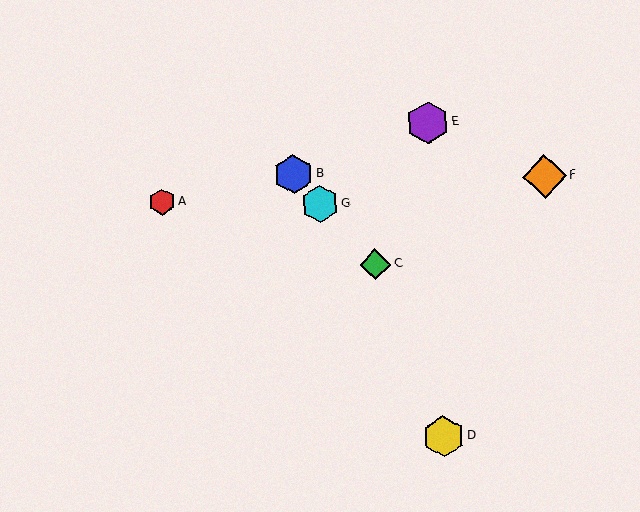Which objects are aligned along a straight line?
Objects B, C, G are aligned along a straight line.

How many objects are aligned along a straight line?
3 objects (B, C, G) are aligned along a straight line.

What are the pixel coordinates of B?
Object B is at (293, 174).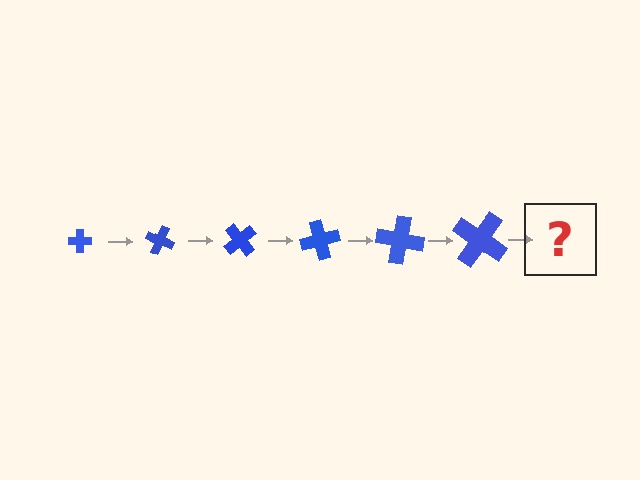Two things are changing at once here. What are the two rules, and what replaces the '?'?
The two rules are that the cross grows larger each step and it rotates 25 degrees each step. The '?' should be a cross, larger than the previous one and rotated 150 degrees from the start.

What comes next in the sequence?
The next element should be a cross, larger than the previous one and rotated 150 degrees from the start.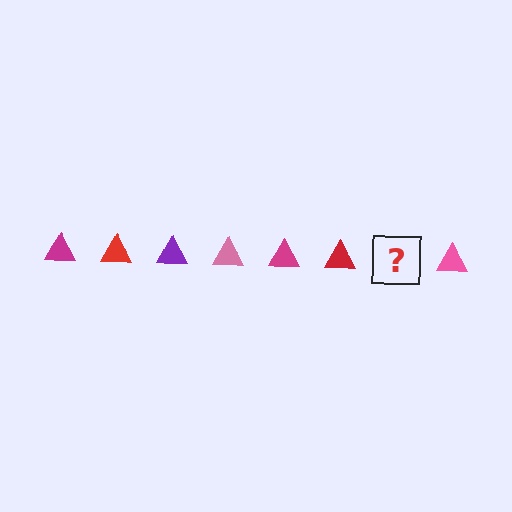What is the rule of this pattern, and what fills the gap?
The rule is that the pattern cycles through magenta, red, purple, pink triangles. The gap should be filled with a purple triangle.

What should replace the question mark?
The question mark should be replaced with a purple triangle.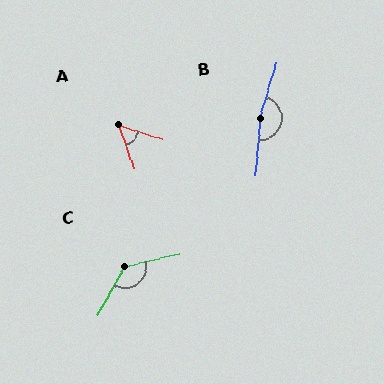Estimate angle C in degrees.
Approximately 132 degrees.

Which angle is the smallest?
A, at approximately 52 degrees.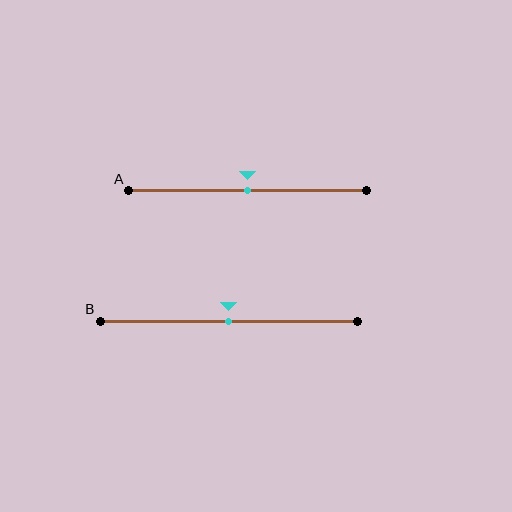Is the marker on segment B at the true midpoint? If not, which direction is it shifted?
Yes, the marker on segment B is at the true midpoint.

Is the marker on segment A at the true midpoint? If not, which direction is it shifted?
Yes, the marker on segment A is at the true midpoint.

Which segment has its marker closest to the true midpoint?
Segment A has its marker closest to the true midpoint.